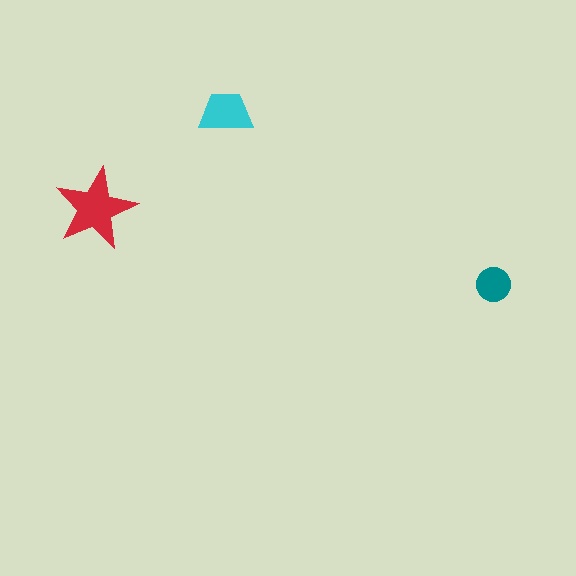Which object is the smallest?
The teal circle.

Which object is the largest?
The red star.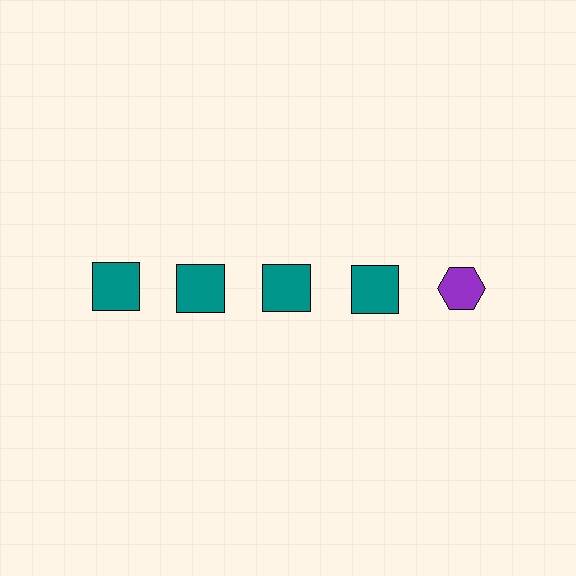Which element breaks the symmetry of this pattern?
The purple hexagon in the top row, rightmost column breaks the symmetry. All other shapes are teal squares.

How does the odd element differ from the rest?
It differs in both color (purple instead of teal) and shape (hexagon instead of square).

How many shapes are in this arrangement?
There are 5 shapes arranged in a grid pattern.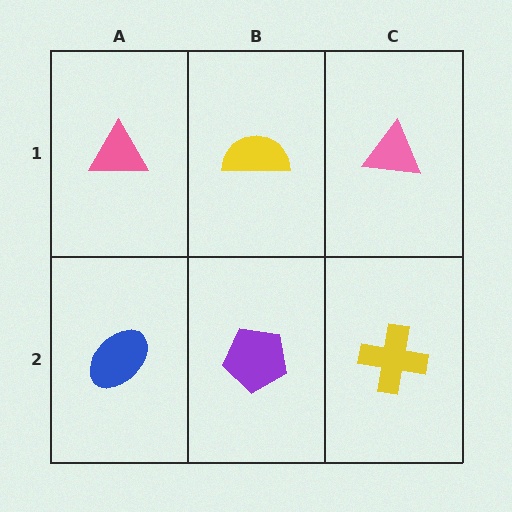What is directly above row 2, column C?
A pink triangle.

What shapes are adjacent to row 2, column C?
A pink triangle (row 1, column C), a purple pentagon (row 2, column B).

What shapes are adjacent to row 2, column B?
A yellow semicircle (row 1, column B), a blue ellipse (row 2, column A), a yellow cross (row 2, column C).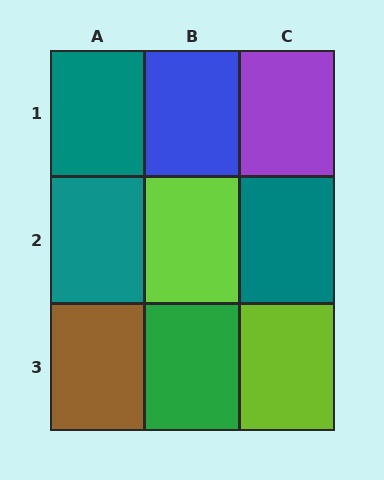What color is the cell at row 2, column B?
Lime.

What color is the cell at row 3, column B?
Green.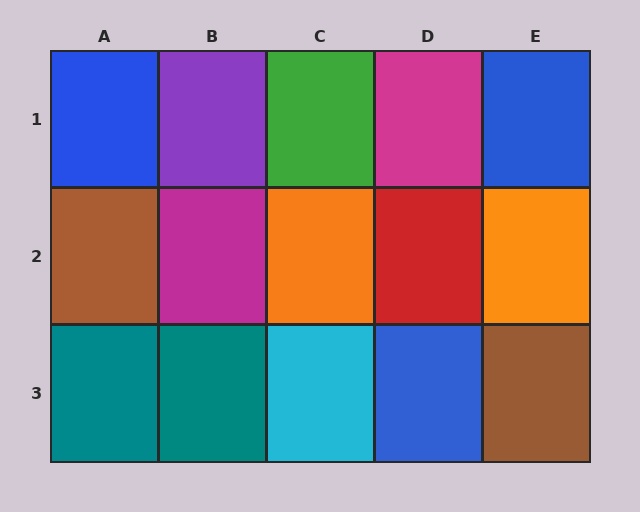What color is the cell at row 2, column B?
Magenta.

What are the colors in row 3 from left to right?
Teal, teal, cyan, blue, brown.